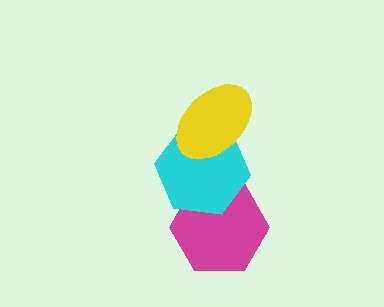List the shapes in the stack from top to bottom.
From top to bottom: the yellow ellipse, the cyan hexagon, the magenta hexagon.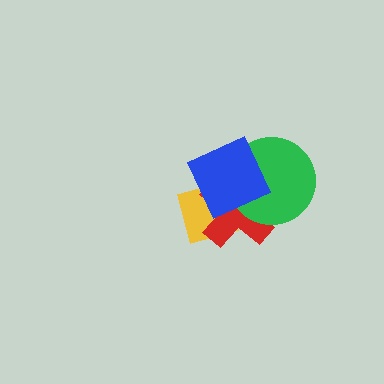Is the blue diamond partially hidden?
No, no other shape covers it.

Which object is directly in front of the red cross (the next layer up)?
The green circle is directly in front of the red cross.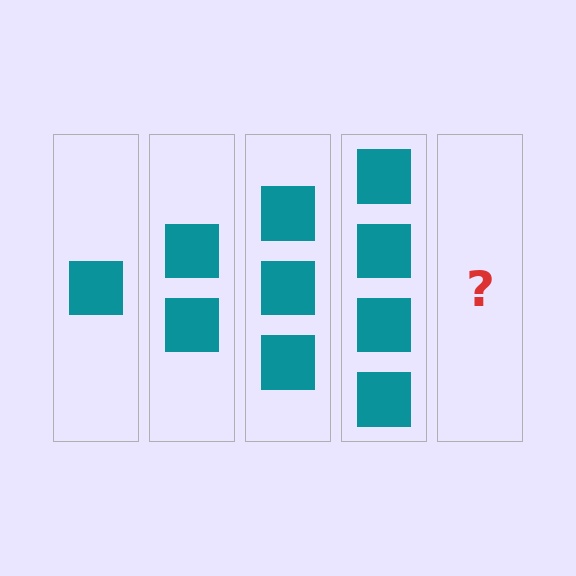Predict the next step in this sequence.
The next step is 5 squares.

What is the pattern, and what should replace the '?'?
The pattern is that each step adds one more square. The '?' should be 5 squares.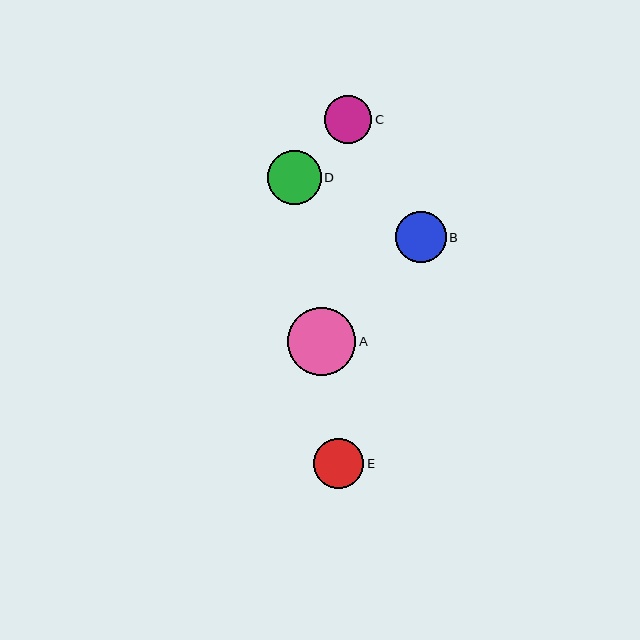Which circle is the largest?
Circle A is the largest with a size of approximately 68 pixels.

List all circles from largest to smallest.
From largest to smallest: A, D, B, E, C.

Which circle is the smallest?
Circle C is the smallest with a size of approximately 48 pixels.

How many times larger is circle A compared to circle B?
Circle A is approximately 1.3 times the size of circle B.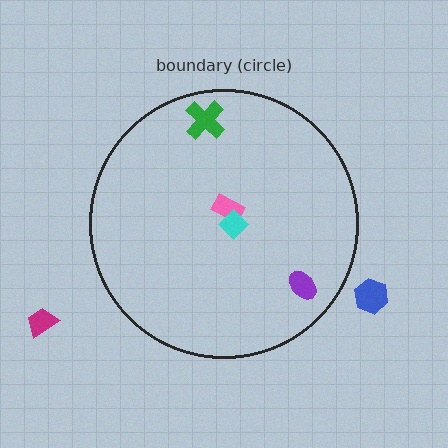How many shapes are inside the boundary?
4 inside, 2 outside.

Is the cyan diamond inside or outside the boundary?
Inside.